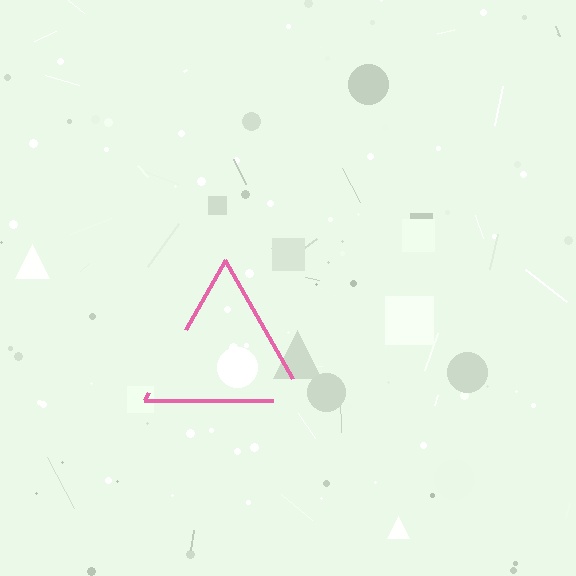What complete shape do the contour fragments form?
The contour fragments form a triangle.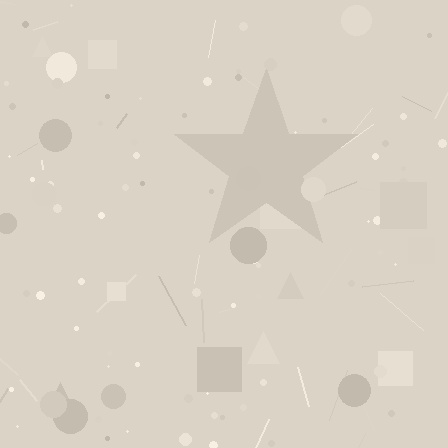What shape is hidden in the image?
A star is hidden in the image.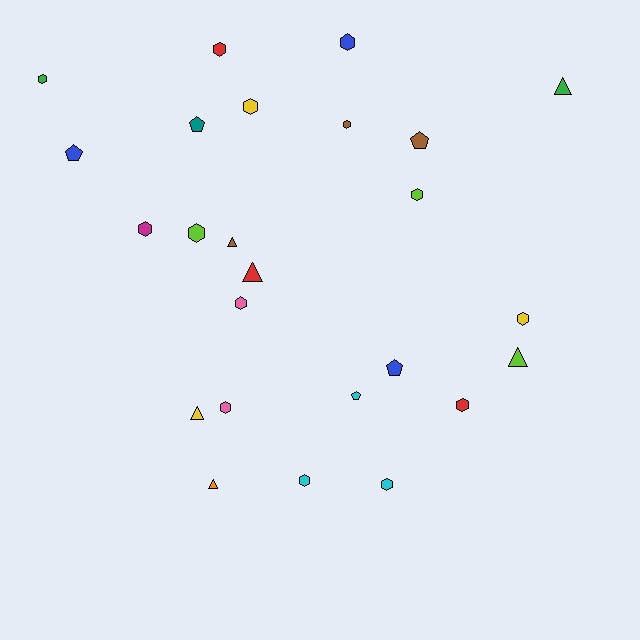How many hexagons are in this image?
There are 14 hexagons.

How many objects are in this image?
There are 25 objects.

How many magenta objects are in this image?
There is 1 magenta object.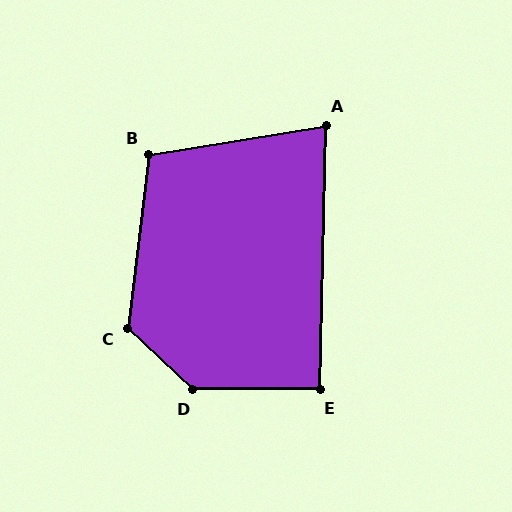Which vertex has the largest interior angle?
D, at approximately 137 degrees.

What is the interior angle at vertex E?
Approximately 92 degrees (approximately right).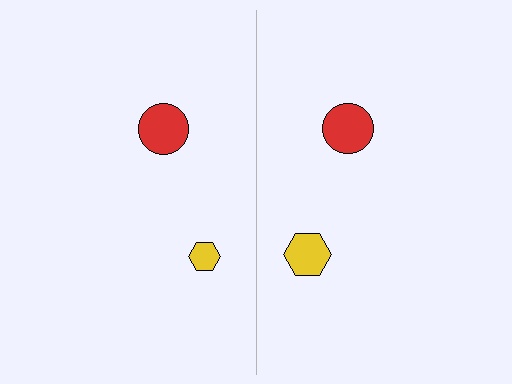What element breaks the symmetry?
The yellow hexagon on the right side has a different size than its mirror counterpart.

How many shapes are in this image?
There are 4 shapes in this image.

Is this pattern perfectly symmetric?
No, the pattern is not perfectly symmetric. The yellow hexagon on the right side has a different size than its mirror counterpart.